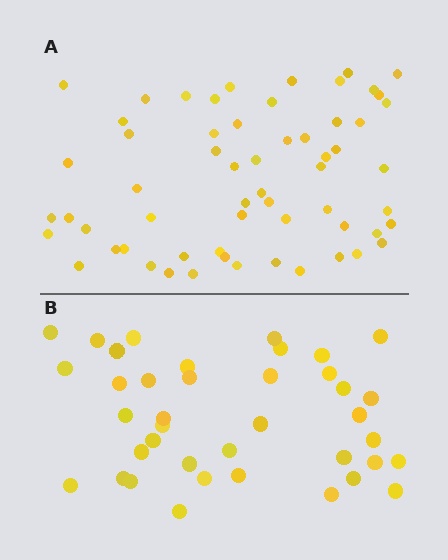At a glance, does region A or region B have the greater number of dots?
Region A (the top region) has more dots.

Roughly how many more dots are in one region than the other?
Region A has approximately 20 more dots than region B.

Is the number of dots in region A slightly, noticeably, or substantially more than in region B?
Region A has substantially more. The ratio is roughly 1.5 to 1.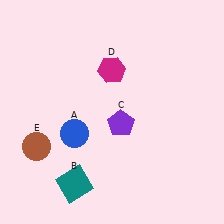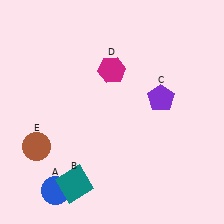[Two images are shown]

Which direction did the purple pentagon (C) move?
The purple pentagon (C) moved right.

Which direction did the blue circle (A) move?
The blue circle (A) moved down.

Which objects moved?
The objects that moved are: the blue circle (A), the purple pentagon (C).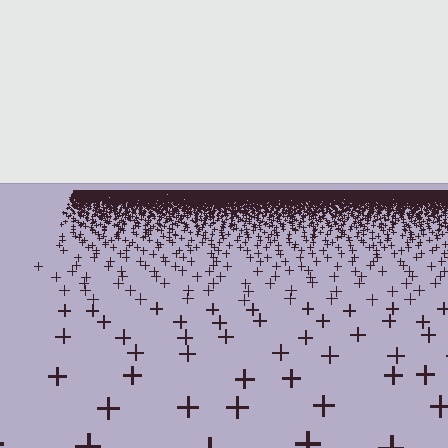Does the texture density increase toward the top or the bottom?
Density increases toward the top.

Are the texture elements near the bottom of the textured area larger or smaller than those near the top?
Larger. Near the bottom, elements are closer to the viewer and appear at a bigger on-screen size.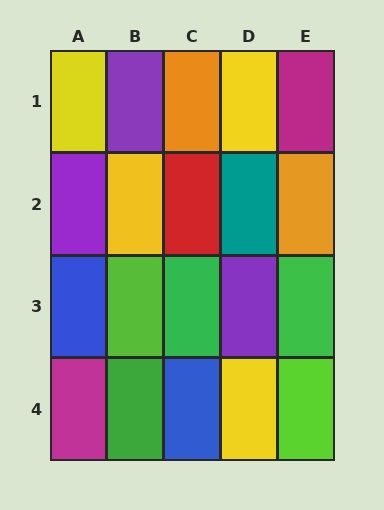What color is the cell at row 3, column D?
Purple.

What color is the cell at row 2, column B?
Yellow.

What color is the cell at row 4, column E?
Lime.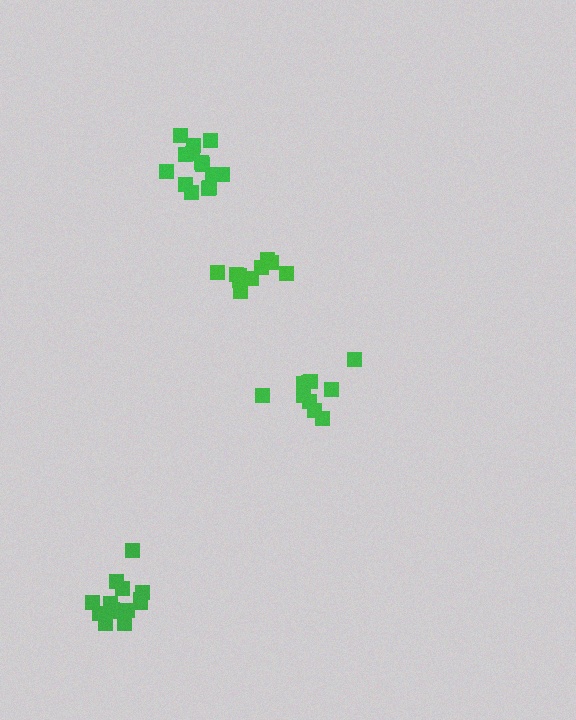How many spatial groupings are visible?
There are 4 spatial groupings.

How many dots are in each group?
Group 1: 14 dots, Group 2: 10 dots, Group 3: 10 dots, Group 4: 14 dots (48 total).